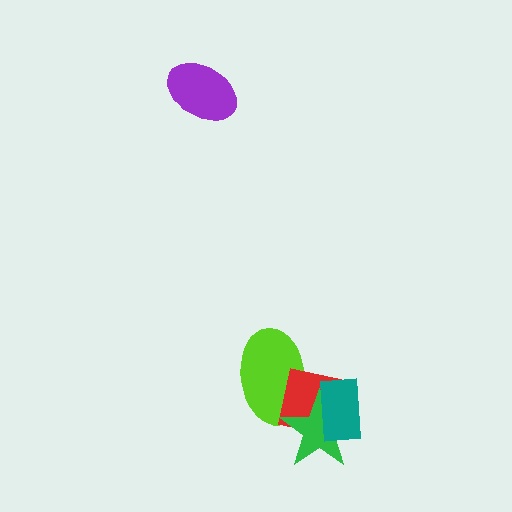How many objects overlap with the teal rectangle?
2 objects overlap with the teal rectangle.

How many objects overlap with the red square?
3 objects overlap with the red square.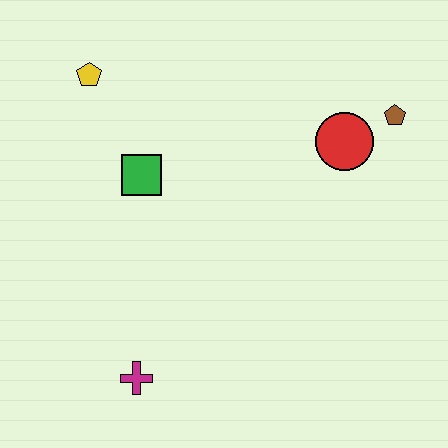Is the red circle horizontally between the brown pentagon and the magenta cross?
Yes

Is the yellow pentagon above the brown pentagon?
Yes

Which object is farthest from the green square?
The brown pentagon is farthest from the green square.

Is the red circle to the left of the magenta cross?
No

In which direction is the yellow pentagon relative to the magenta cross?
The yellow pentagon is above the magenta cross.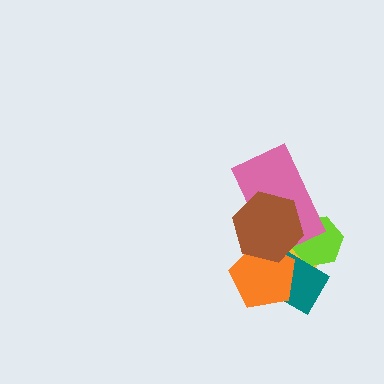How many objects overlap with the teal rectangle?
5 objects overlap with the teal rectangle.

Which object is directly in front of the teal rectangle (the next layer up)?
The orange pentagon is directly in front of the teal rectangle.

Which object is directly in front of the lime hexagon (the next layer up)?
The teal rectangle is directly in front of the lime hexagon.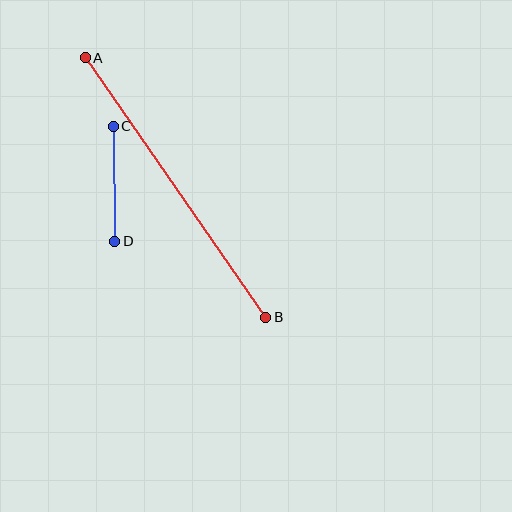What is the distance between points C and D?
The distance is approximately 115 pixels.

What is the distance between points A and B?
The distance is approximately 316 pixels.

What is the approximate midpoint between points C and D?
The midpoint is at approximately (114, 184) pixels.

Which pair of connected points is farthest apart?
Points A and B are farthest apart.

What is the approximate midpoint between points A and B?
The midpoint is at approximately (175, 187) pixels.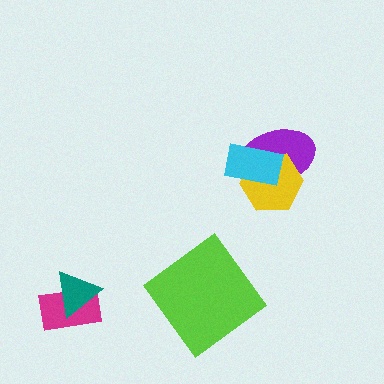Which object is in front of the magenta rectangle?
The teal triangle is in front of the magenta rectangle.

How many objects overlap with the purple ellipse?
2 objects overlap with the purple ellipse.